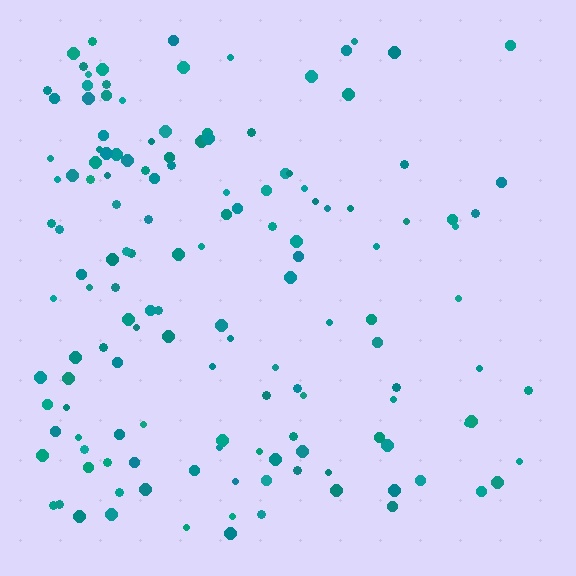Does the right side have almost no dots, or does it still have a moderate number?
Still a moderate number, just noticeably fewer than the left.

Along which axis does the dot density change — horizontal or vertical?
Horizontal.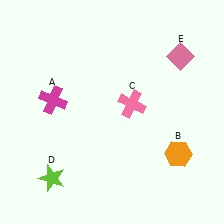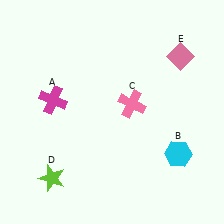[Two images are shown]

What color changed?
The hexagon (B) changed from orange in Image 1 to cyan in Image 2.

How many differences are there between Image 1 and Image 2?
There is 1 difference between the two images.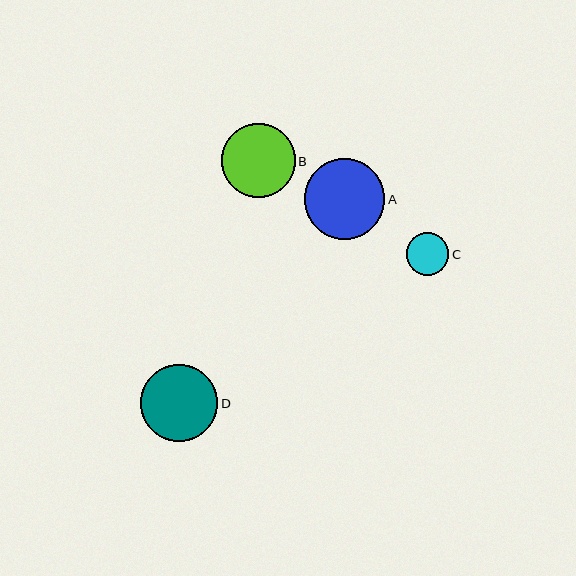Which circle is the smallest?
Circle C is the smallest with a size of approximately 42 pixels.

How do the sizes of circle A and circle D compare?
Circle A and circle D are approximately the same size.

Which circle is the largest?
Circle A is the largest with a size of approximately 80 pixels.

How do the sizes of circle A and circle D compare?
Circle A and circle D are approximately the same size.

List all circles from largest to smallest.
From largest to smallest: A, D, B, C.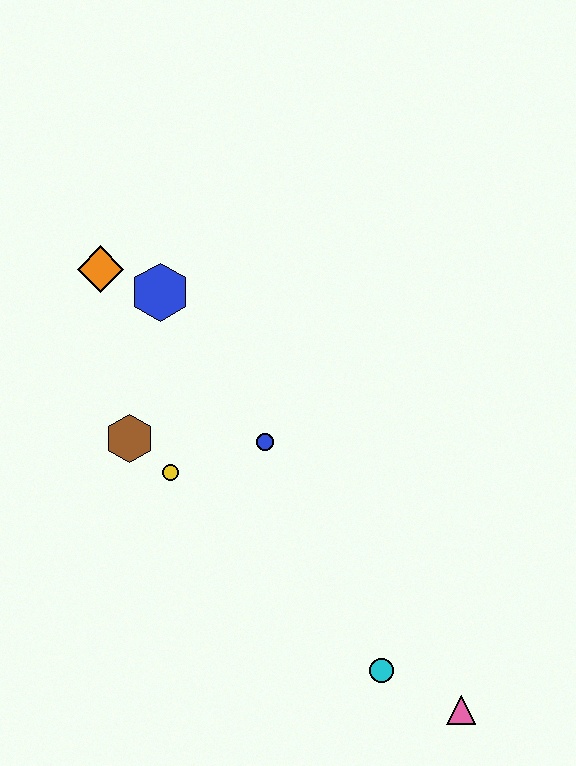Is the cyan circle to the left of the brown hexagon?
No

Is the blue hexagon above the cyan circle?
Yes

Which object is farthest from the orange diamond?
The pink triangle is farthest from the orange diamond.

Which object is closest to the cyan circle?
The pink triangle is closest to the cyan circle.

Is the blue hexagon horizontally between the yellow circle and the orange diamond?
Yes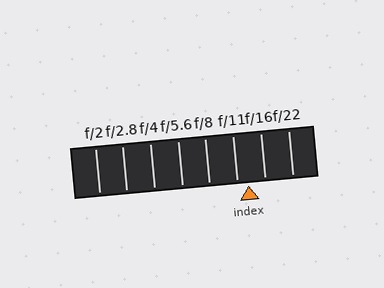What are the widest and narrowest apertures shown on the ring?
The widest aperture shown is f/2 and the narrowest is f/22.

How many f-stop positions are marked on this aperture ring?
There are 8 f-stop positions marked.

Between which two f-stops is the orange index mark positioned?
The index mark is between f/11 and f/16.